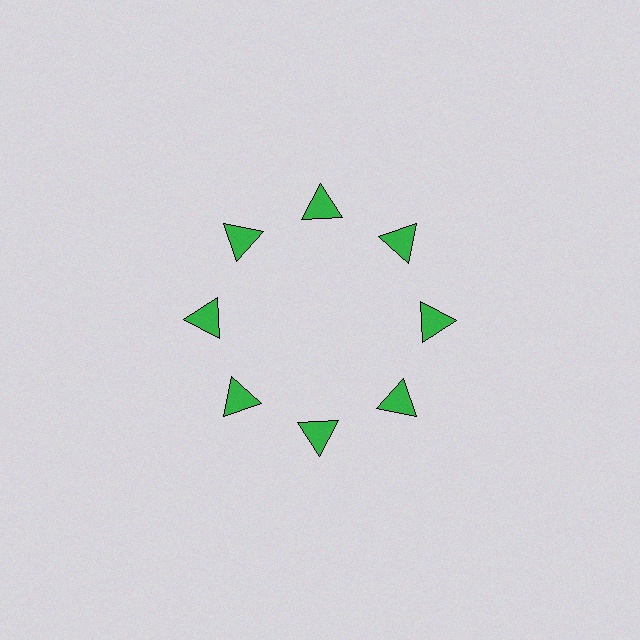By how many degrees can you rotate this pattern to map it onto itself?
The pattern maps onto itself every 45 degrees of rotation.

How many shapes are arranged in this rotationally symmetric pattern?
There are 8 shapes, arranged in 8 groups of 1.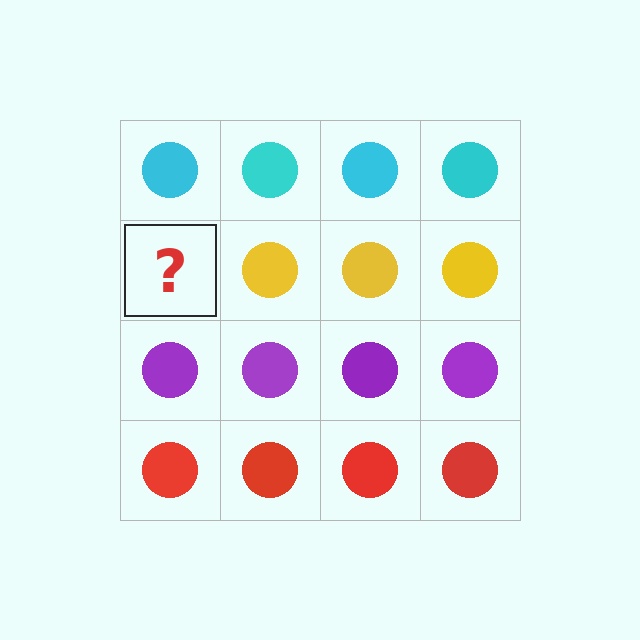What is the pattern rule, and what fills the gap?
The rule is that each row has a consistent color. The gap should be filled with a yellow circle.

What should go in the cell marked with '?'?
The missing cell should contain a yellow circle.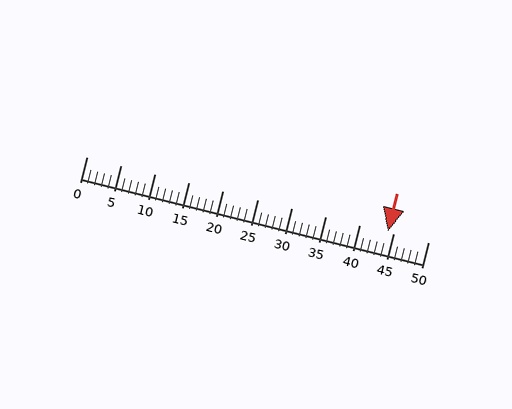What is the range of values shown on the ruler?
The ruler shows values from 0 to 50.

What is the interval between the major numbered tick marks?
The major tick marks are spaced 5 units apart.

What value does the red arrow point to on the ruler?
The red arrow points to approximately 44.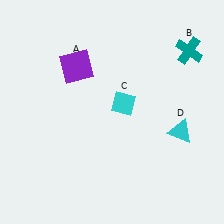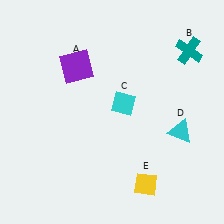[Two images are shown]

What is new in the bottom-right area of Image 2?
A yellow diamond (E) was added in the bottom-right area of Image 2.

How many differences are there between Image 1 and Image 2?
There is 1 difference between the two images.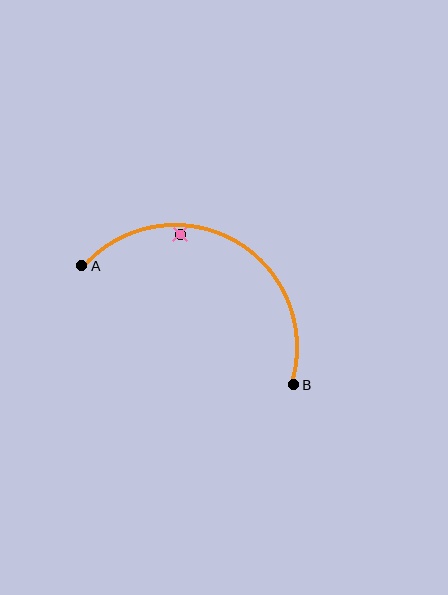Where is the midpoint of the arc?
The arc midpoint is the point on the curve farthest from the straight line joining A and B. It sits above that line.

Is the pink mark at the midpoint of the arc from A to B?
No — the pink mark does not lie on the arc at all. It sits slightly inside the curve.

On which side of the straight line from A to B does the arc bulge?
The arc bulges above the straight line connecting A and B.